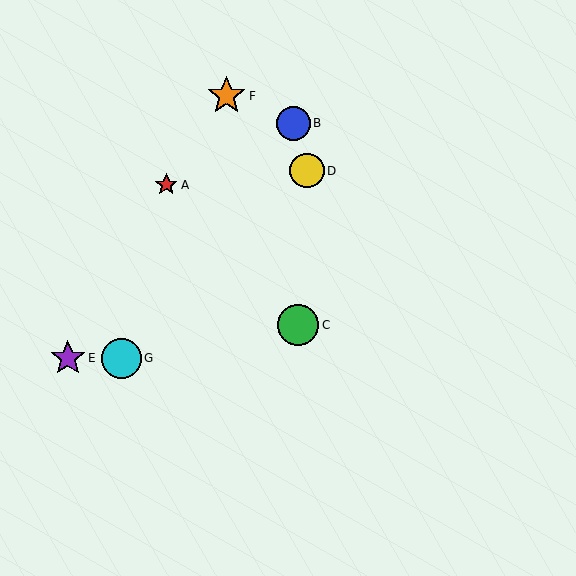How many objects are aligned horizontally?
2 objects (E, G) are aligned horizontally.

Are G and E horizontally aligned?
Yes, both are at y≈358.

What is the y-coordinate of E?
Object E is at y≈358.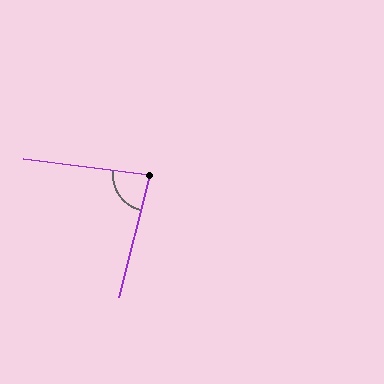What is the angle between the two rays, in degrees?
Approximately 83 degrees.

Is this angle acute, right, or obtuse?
It is acute.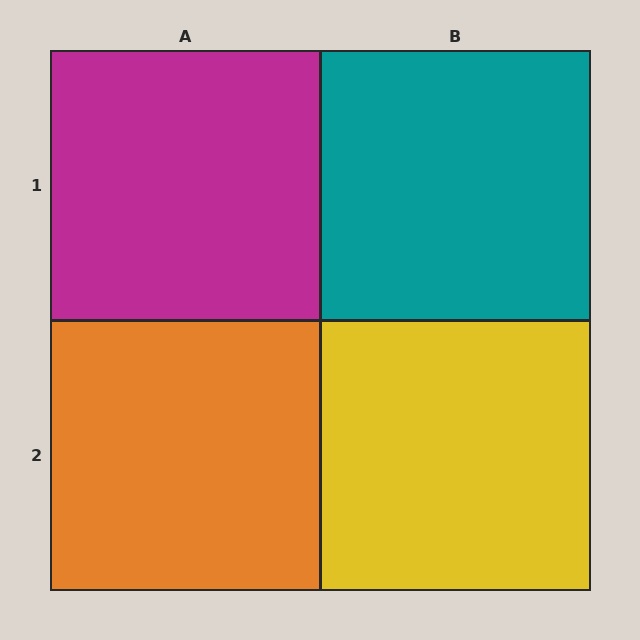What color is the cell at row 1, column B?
Teal.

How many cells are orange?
1 cell is orange.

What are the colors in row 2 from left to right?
Orange, yellow.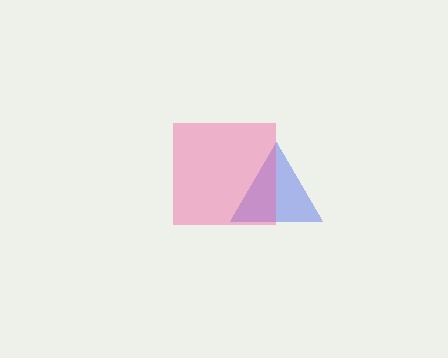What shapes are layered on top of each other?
The layered shapes are: a blue triangle, a pink square.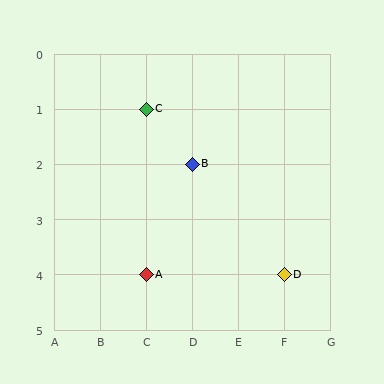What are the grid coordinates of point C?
Point C is at grid coordinates (C, 1).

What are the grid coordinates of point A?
Point A is at grid coordinates (C, 4).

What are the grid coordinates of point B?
Point B is at grid coordinates (D, 2).